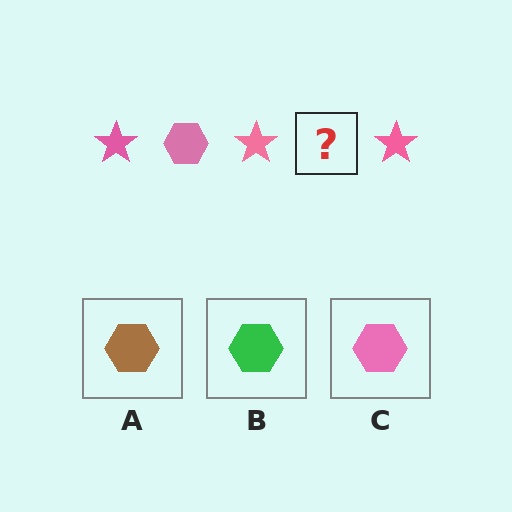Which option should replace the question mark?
Option C.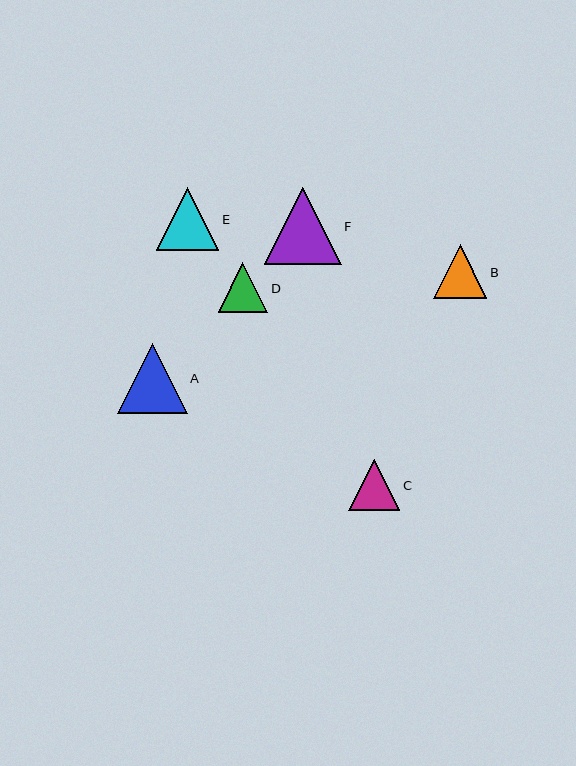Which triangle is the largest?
Triangle F is the largest with a size of approximately 77 pixels.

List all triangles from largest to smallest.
From largest to smallest: F, A, E, B, C, D.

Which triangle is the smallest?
Triangle D is the smallest with a size of approximately 49 pixels.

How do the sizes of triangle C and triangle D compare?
Triangle C and triangle D are approximately the same size.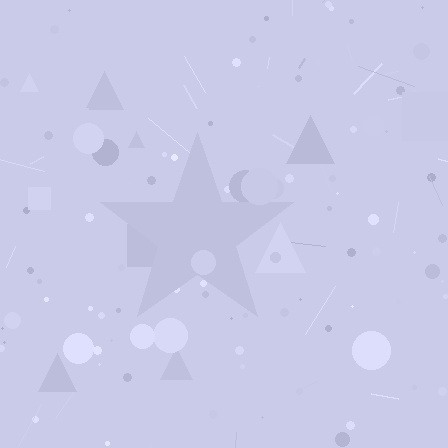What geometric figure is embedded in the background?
A star is embedded in the background.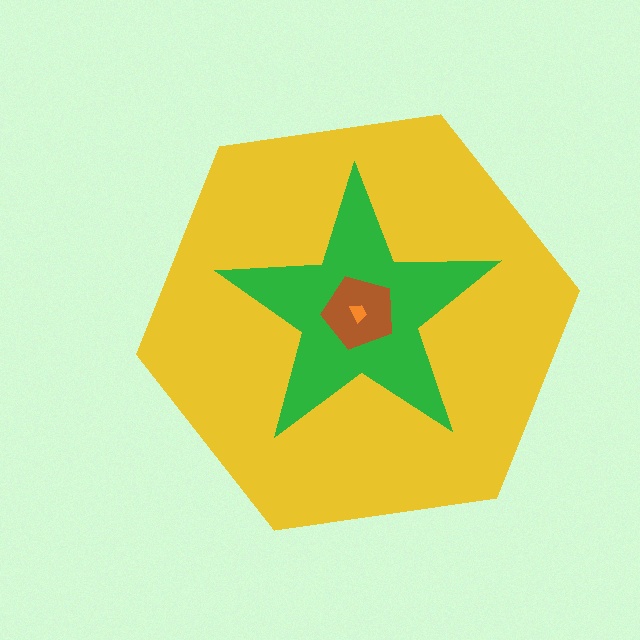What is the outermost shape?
The yellow hexagon.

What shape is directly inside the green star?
The brown pentagon.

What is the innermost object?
The orange trapezoid.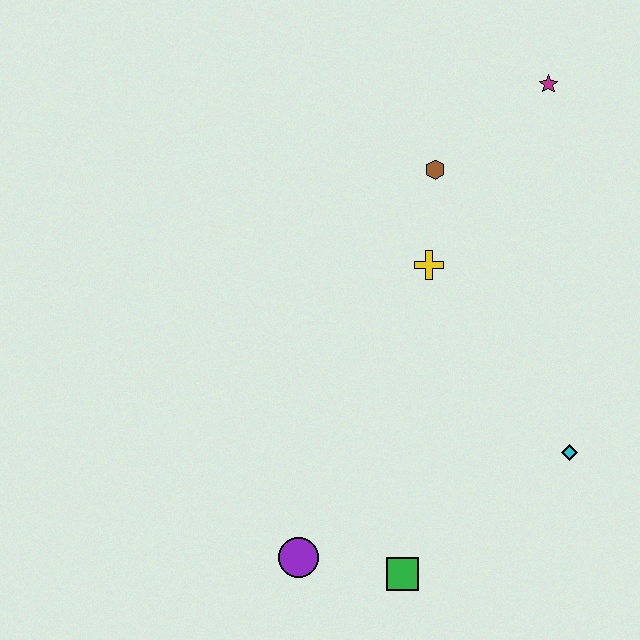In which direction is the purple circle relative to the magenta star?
The purple circle is below the magenta star.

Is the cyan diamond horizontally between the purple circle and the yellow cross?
No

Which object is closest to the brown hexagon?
The yellow cross is closest to the brown hexagon.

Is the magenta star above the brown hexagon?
Yes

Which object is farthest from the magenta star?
The purple circle is farthest from the magenta star.